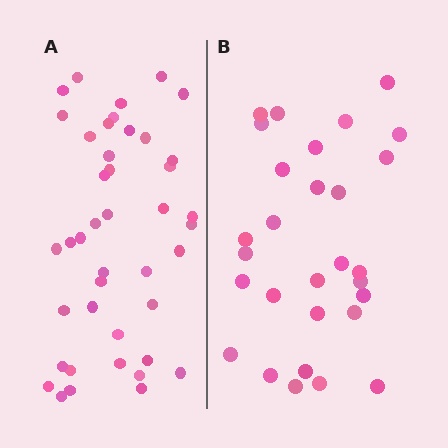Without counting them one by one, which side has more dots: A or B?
Region A (the left region) has more dots.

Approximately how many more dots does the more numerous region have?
Region A has approximately 15 more dots than region B.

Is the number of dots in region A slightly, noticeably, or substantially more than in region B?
Region A has noticeably more, but not dramatically so. The ratio is roughly 1.4 to 1.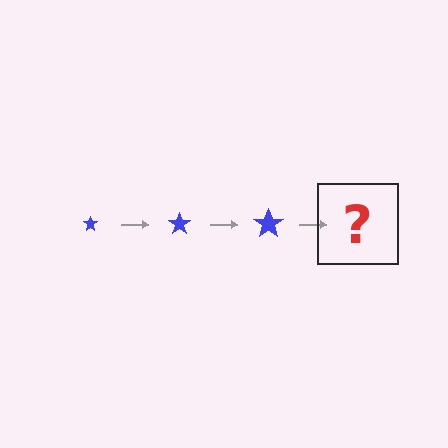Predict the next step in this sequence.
The next step is a blue star, larger than the previous one.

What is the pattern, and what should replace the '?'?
The pattern is that the star gets progressively larger each step. The '?' should be a blue star, larger than the previous one.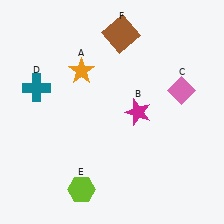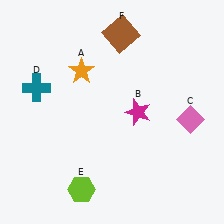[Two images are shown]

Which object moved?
The pink diamond (C) moved down.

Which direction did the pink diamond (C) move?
The pink diamond (C) moved down.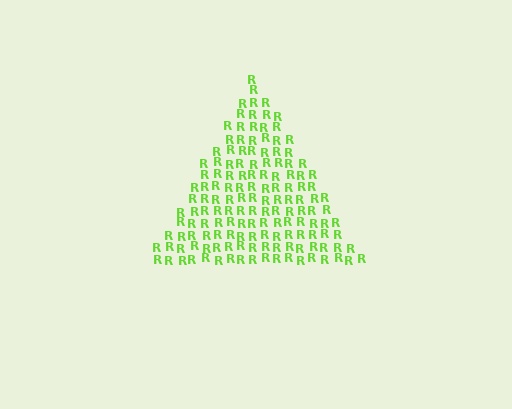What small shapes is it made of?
It is made of small letter R's.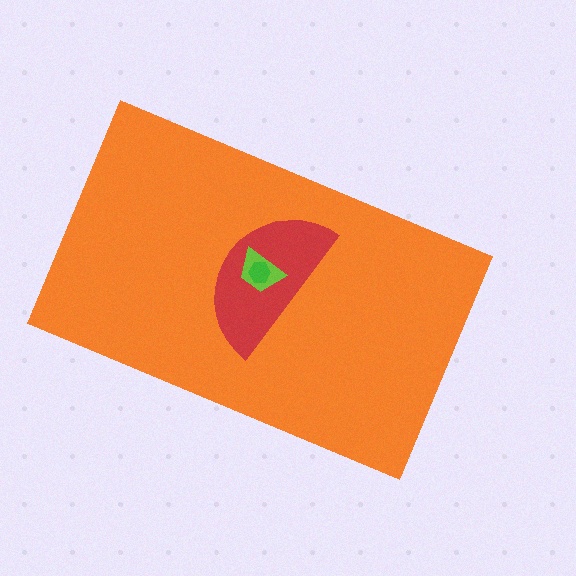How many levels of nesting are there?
4.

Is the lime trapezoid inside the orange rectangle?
Yes.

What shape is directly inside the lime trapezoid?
The green hexagon.